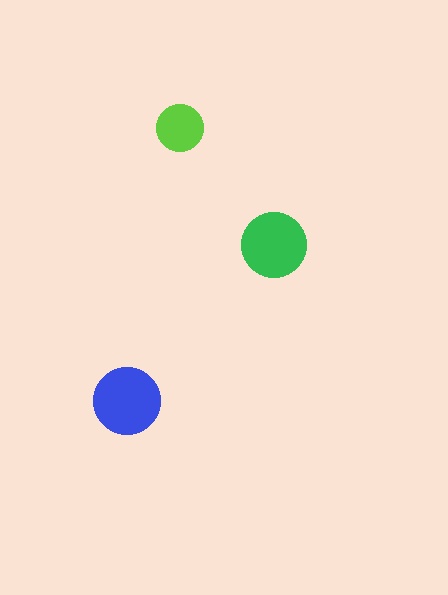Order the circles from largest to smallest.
the blue one, the green one, the lime one.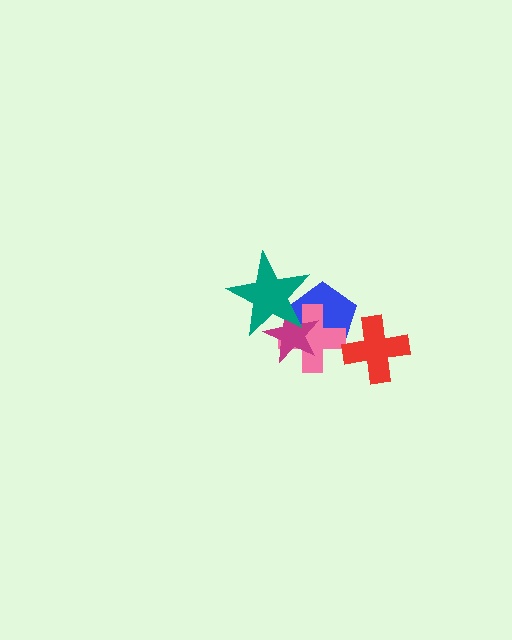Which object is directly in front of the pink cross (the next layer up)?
The magenta star is directly in front of the pink cross.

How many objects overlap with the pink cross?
3 objects overlap with the pink cross.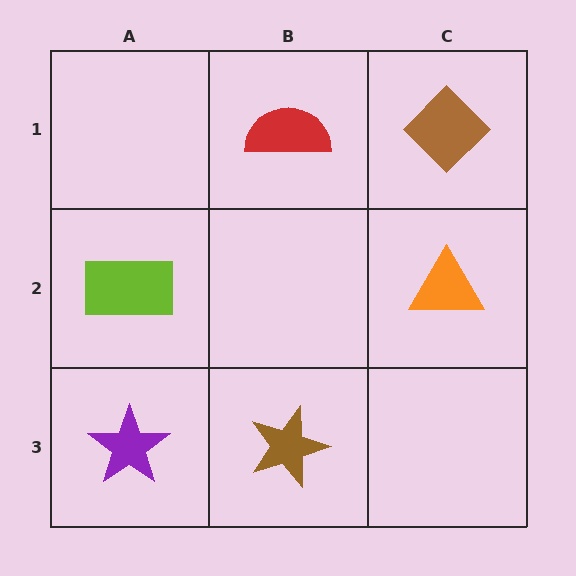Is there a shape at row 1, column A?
No, that cell is empty.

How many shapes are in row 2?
2 shapes.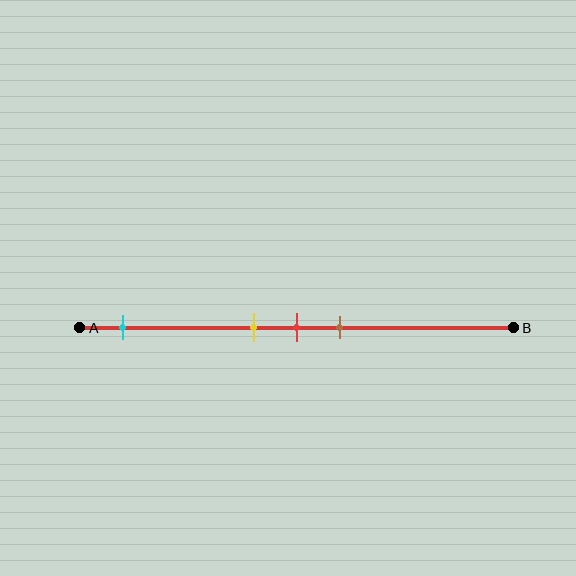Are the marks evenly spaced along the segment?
No, the marks are not evenly spaced.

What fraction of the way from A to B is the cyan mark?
The cyan mark is approximately 10% (0.1) of the way from A to B.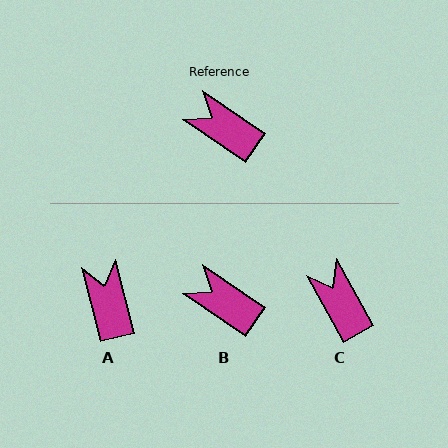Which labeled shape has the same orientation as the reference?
B.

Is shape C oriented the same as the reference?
No, it is off by about 26 degrees.